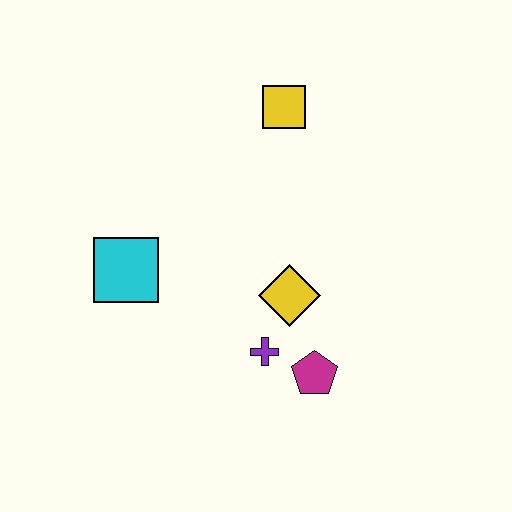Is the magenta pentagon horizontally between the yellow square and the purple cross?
No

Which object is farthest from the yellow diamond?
The yellow square is farthest from the yellow diamond.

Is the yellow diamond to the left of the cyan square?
No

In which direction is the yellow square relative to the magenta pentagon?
The yellow square is above the magenta pentagon.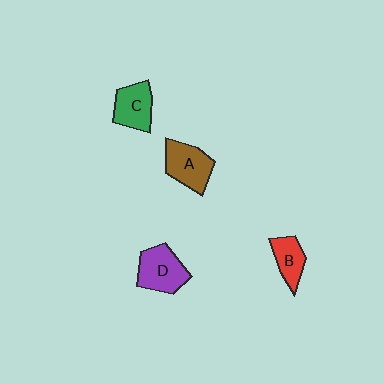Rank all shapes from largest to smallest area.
From largest to smallest: D (purple), A (brown), C (green), B (red).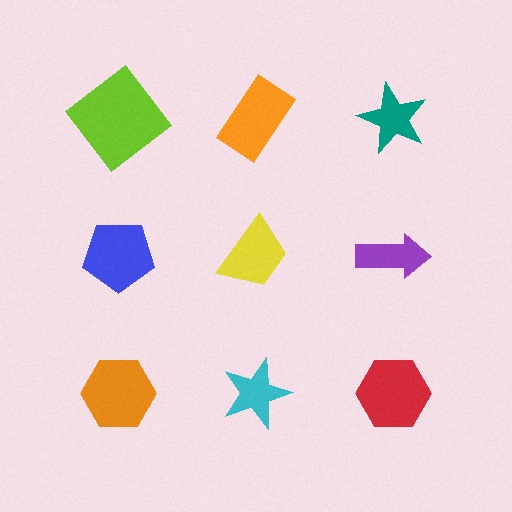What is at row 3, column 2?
A cyan star.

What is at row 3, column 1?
An orange hexagon.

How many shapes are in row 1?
3 shapes.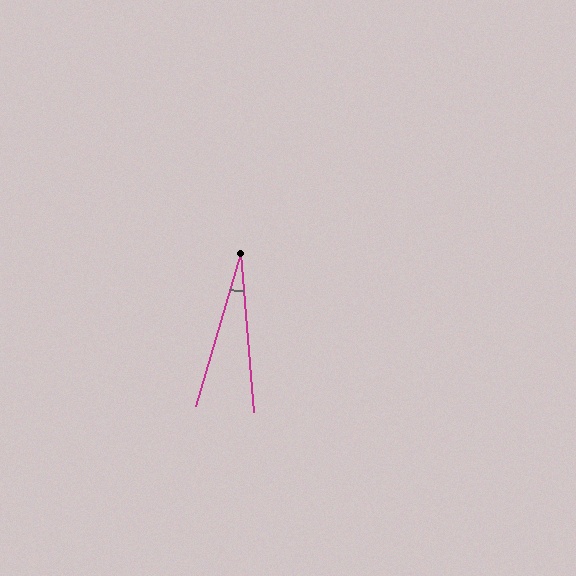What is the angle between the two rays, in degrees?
Approximately 21 degrees.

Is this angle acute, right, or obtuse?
It is acute.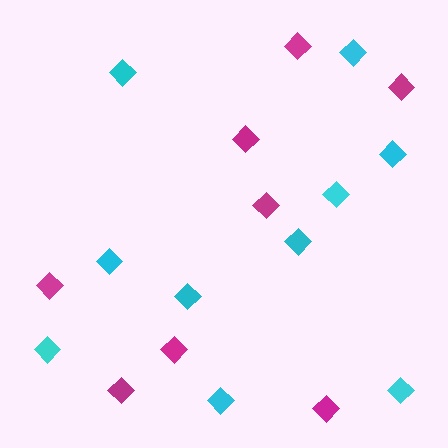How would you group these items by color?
There are 2 groups: one group of cyan diamonds (10) and one group of magenta diamonds (8).